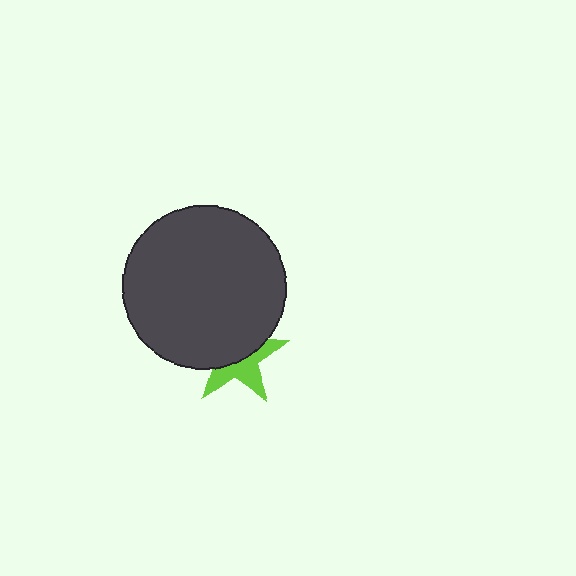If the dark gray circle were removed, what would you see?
You would see the complete lime star.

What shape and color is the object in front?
The object in front is a dark gray circle.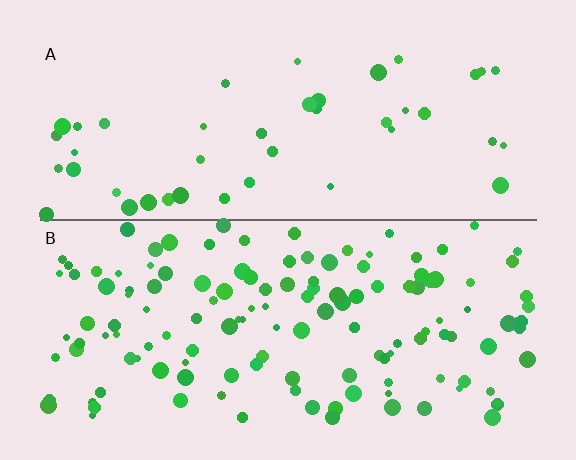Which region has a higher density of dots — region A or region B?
B (the bottom).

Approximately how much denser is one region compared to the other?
Approximately 3.1× — region B over region A.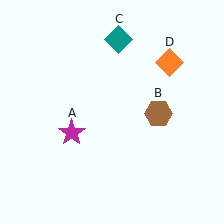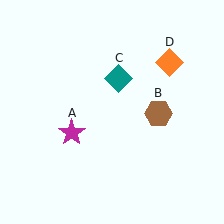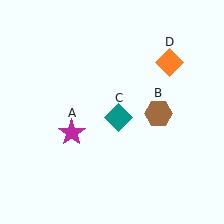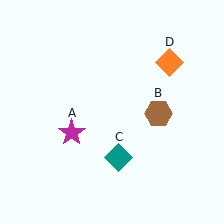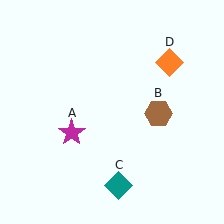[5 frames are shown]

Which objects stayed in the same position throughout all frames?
Magenta star (object A) and brown hexagon (object B) and orange diamond (object D) remained stationary.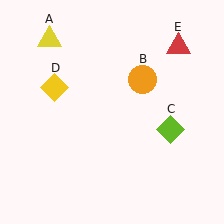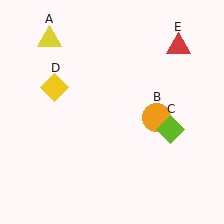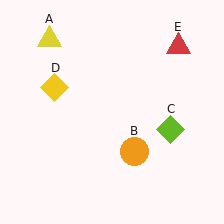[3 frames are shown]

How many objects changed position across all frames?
1 object changed position: orange circle (object B).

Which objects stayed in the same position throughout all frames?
Yellow triangle (object A) and lime diamond (object C) and yellow diamond (object D) and red triangle (object E) remained stationary.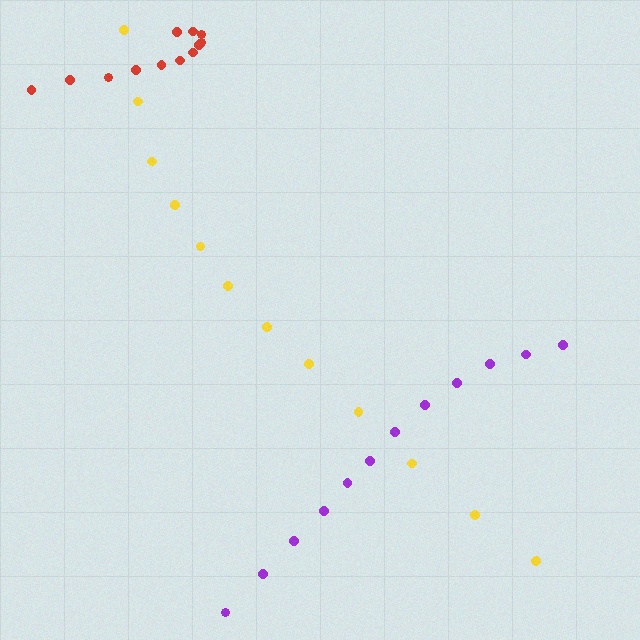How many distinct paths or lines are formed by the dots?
There are 3 distinct paths.